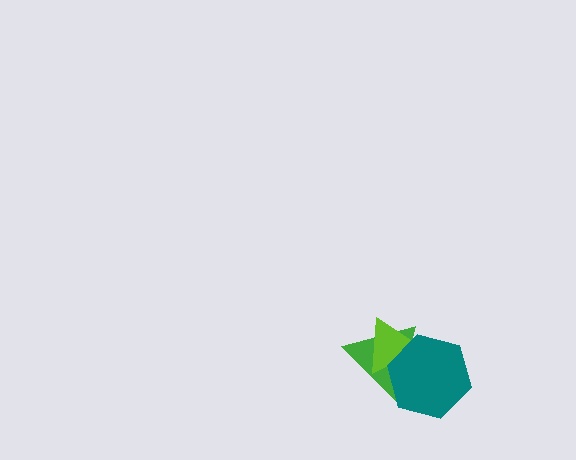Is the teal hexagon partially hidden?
No, no other shape covers it.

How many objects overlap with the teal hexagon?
2 objects overlap with the teal hexagon.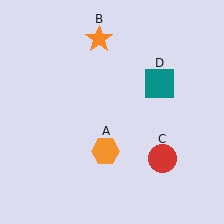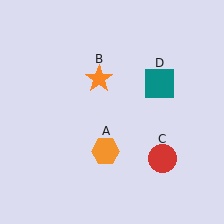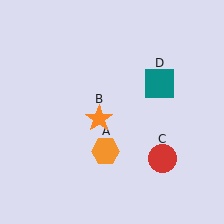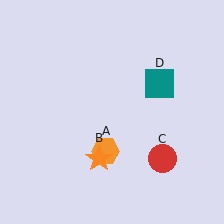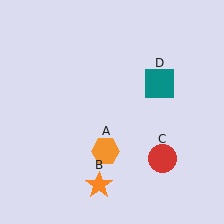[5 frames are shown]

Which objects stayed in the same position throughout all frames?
Orange hexagon (object A) and red circle (object C) and teal square (object D) remained stationary.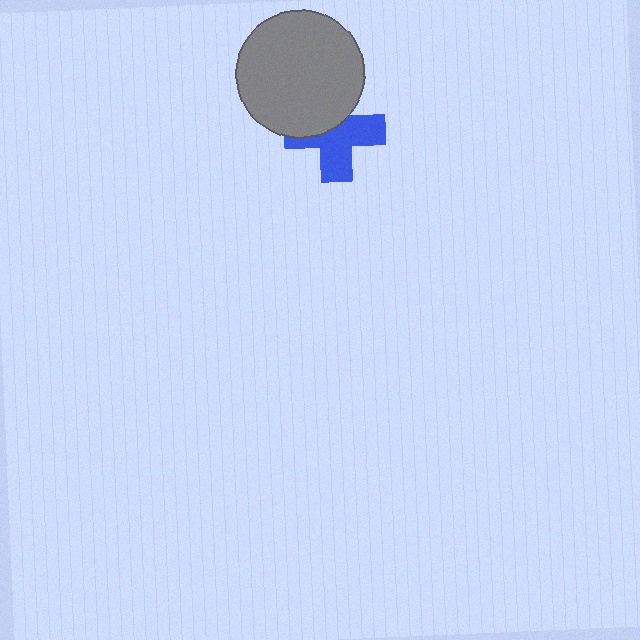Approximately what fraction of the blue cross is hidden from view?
Roughly 41% of the blue cross is hidden behind the gray circle.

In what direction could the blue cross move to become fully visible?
The blue cross could move down. That would shift it out from behind the gray circle entirely.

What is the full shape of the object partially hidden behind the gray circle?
The partially hidden object is a blue cross.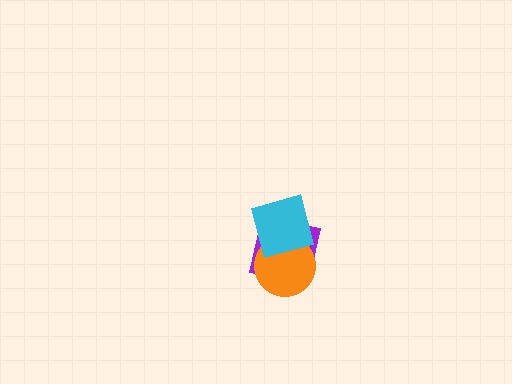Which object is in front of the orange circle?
The cyan diamond is in front of the orange circle.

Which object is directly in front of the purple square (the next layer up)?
The orange circle is directly in front of the purple square.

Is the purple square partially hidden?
Yes, it is partially covered by another shape.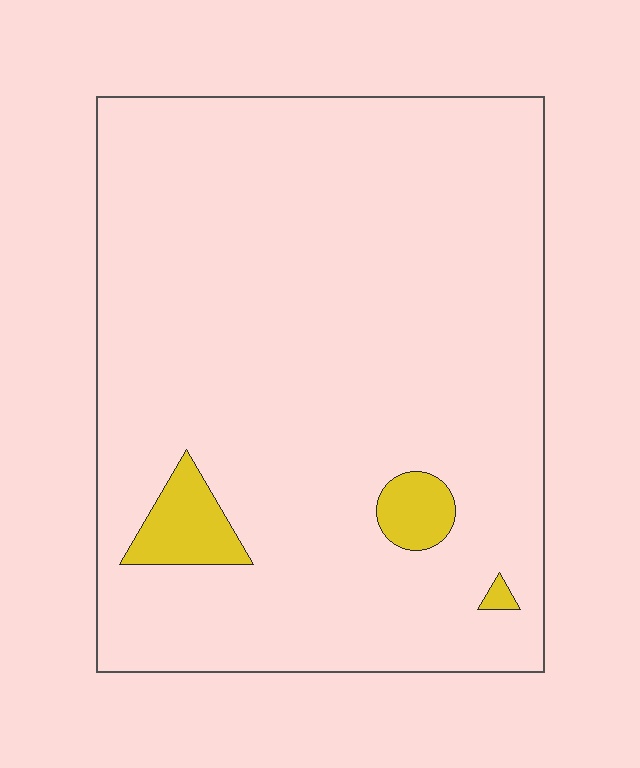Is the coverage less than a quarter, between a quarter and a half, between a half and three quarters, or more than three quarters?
Less than a quarter.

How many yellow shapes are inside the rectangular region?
3.